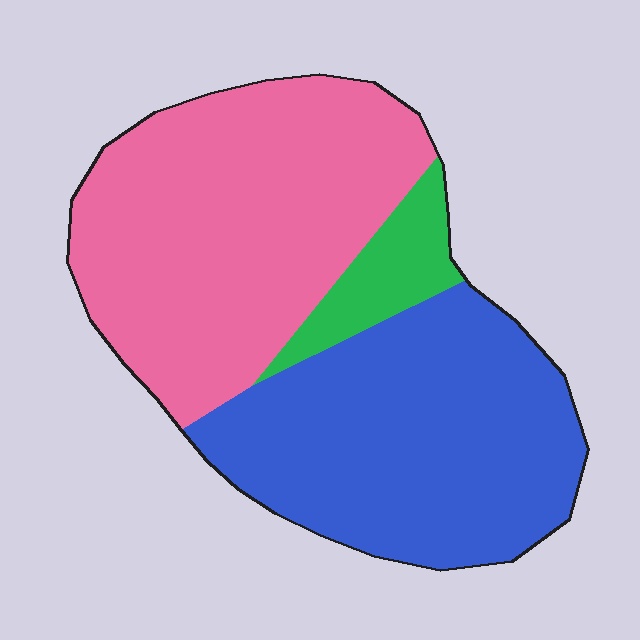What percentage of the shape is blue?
Blue takes up about two fifths (2/5) of the shape.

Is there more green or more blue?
Blue.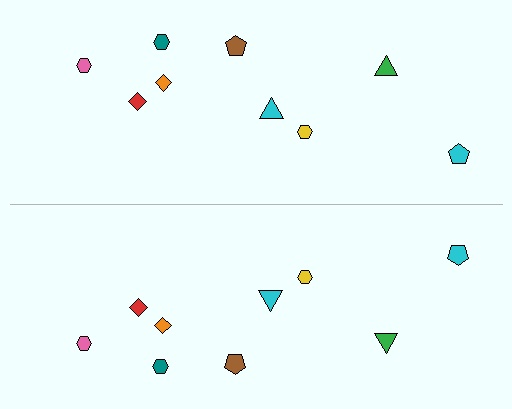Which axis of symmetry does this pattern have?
The pattern has a horizontal axis of symmetry running through the center of the image.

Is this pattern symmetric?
Yes, this pattern has bilateral (reflection) symmetry.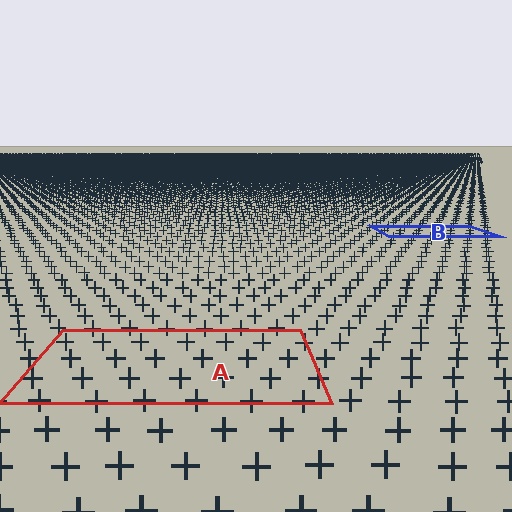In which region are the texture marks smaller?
The texture marks are smaller in region B, because it is farther away.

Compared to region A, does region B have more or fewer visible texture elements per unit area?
Region B has more texture elements per unit area — they are packed more densely because it is farther away.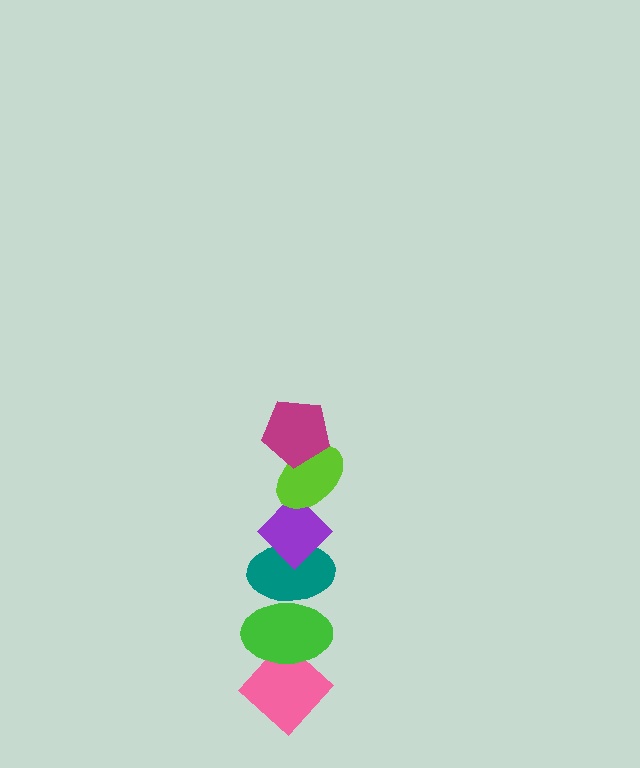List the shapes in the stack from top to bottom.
From top to bottom: the magenta pentagon, the lime ellipse, the purple diamond, the teal ellipse, the green ellipse, the pink diamond.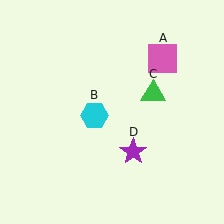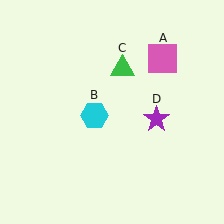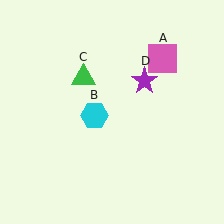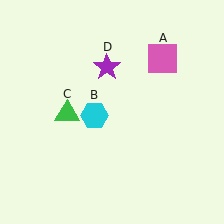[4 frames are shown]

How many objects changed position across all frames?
2 objects changed position: green triangle (object C), purple star (object D).